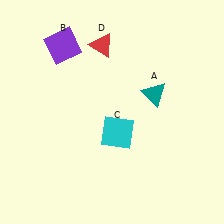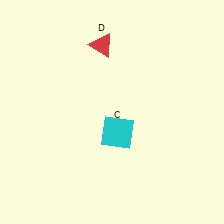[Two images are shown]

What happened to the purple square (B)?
The purple square (B) was removed in Image 2. It was in the top-left area of Image 1.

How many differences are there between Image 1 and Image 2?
There are 2 differences between the two images.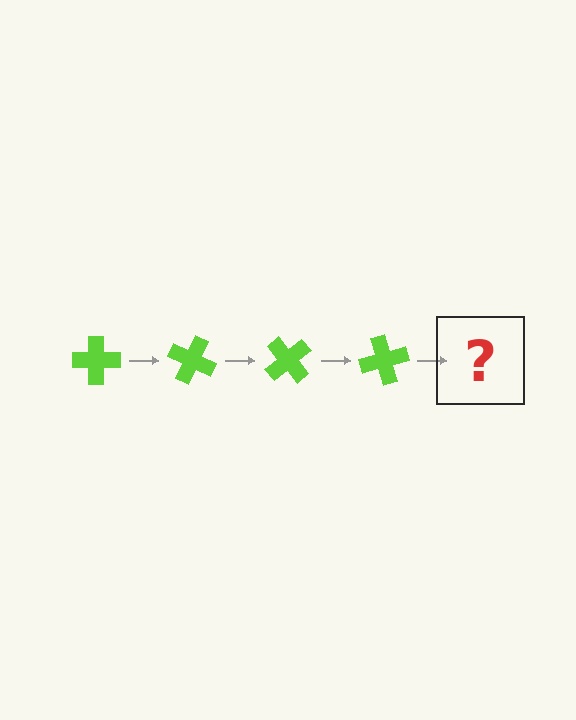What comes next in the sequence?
The next element should be a lime cross rotated 100 degrees.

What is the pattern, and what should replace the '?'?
The pattern is that the cross rotates 25 degrees each step. The '?' should be a lime cross rotated 100 degrees.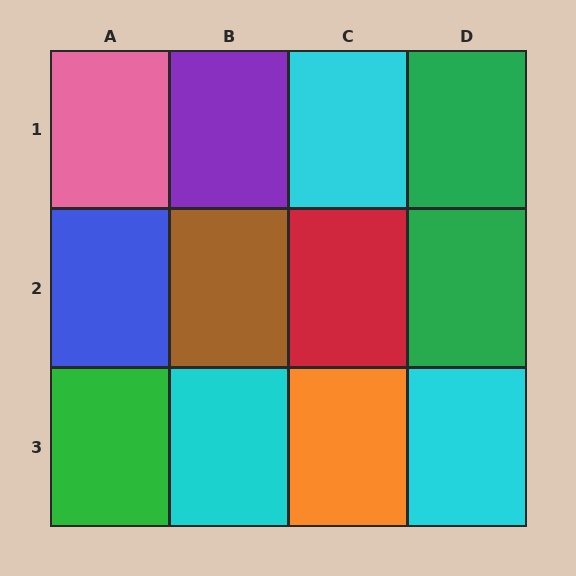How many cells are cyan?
3 cells are cyan.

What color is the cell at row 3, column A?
Green.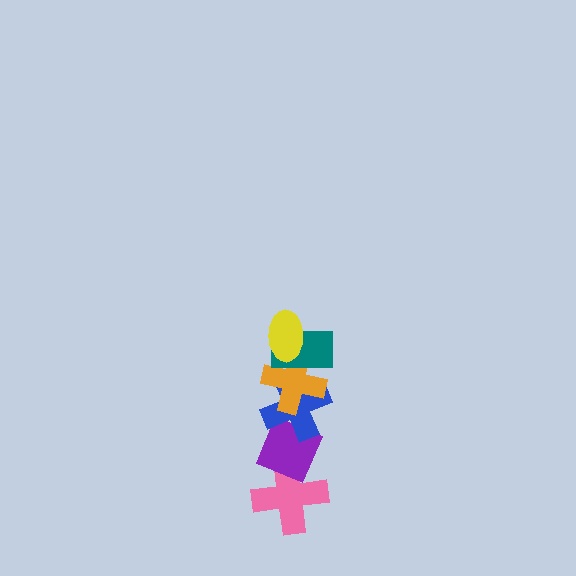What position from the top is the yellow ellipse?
The yellow ellipse is 1st from the top.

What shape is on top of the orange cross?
The teal rectangle is on top of the orange cross.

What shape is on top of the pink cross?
The purple diamond is on top of the pink cross.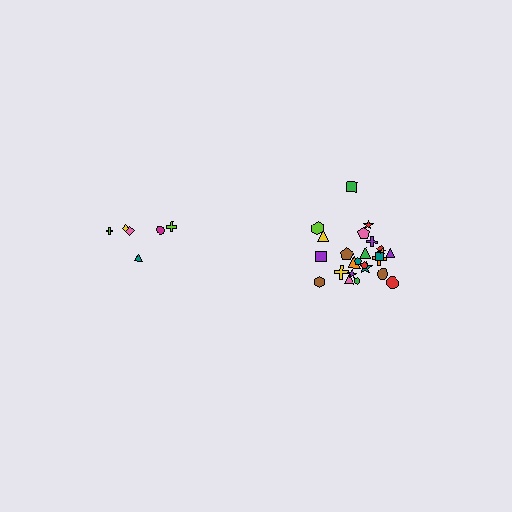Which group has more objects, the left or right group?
The right group.